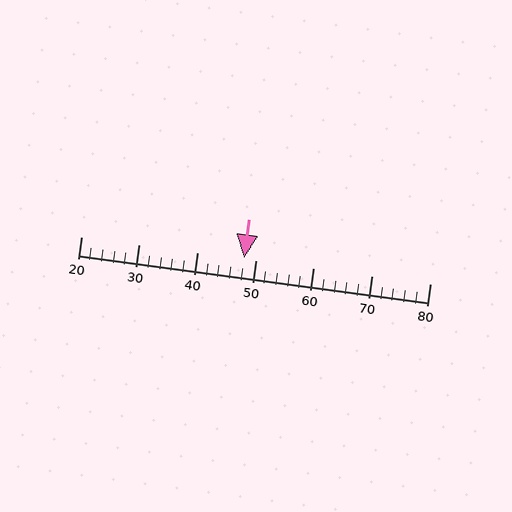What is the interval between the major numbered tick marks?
The major tick marks are spaced 10 units apart.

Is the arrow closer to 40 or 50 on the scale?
The arrow is closer to 50.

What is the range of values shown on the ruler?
The ruler shows values from 20 to 80.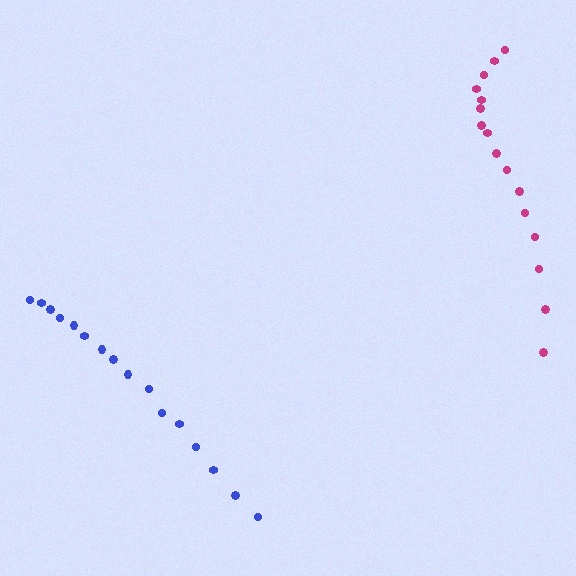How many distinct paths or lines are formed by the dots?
There are 2 distinct paths.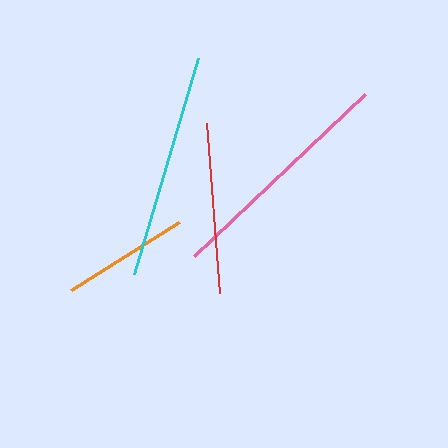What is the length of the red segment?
The red segment is approximately 170 pixels long.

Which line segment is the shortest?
The orange line is the shortest at approximately 128 pixels.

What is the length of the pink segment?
The pink segment is approximately 235 pixels long.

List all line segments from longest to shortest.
From longest to shortest: pink, cyan, red, orange.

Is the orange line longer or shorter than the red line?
The red line is longer than the orange line.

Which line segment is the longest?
The pink line is the longest at approximately 235 pixels.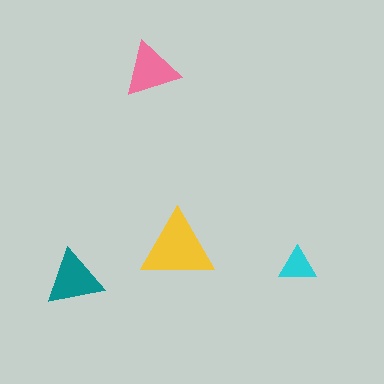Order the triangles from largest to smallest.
the yellow one, the teal one, the pink one, the cyan one.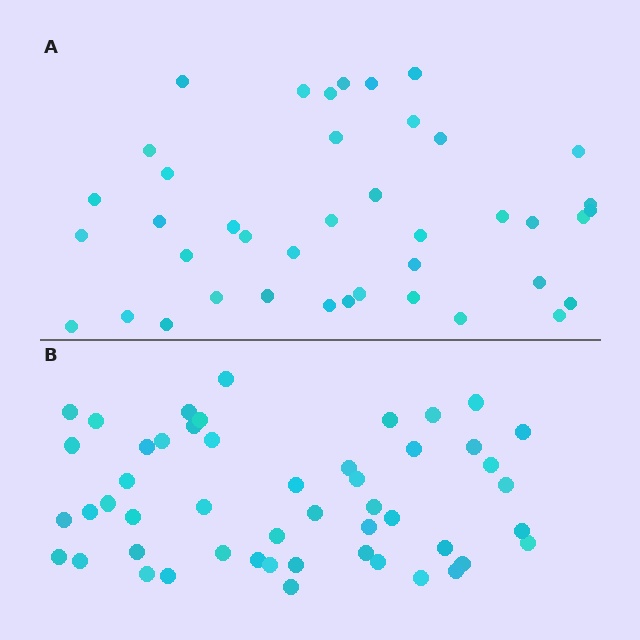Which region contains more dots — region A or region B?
Region B (the bottom region) has more dots.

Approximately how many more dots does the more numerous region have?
Region B has roughly 8 or so more dots than region A.